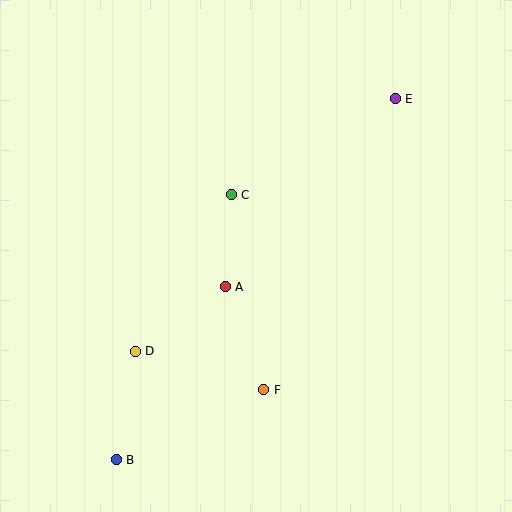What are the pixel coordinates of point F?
Point F is at (264, 390).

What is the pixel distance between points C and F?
The distance between C and F is 198 pixels.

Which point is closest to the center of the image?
Point A at (225, 287) is closest to the center.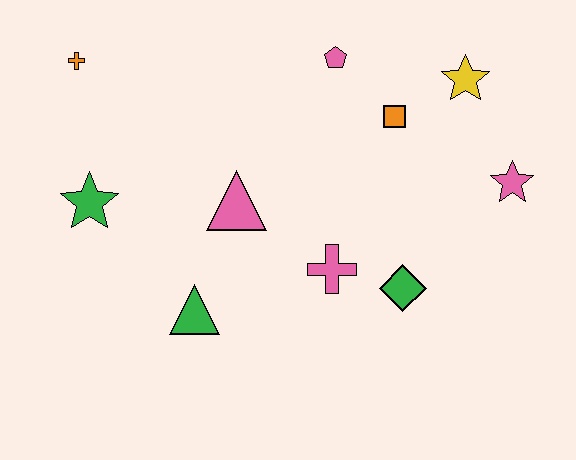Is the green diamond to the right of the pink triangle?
Yes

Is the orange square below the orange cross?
Yes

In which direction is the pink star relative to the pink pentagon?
The pink star is to the right of the pink pentagon.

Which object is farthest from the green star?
The pink star is farthest from the green star.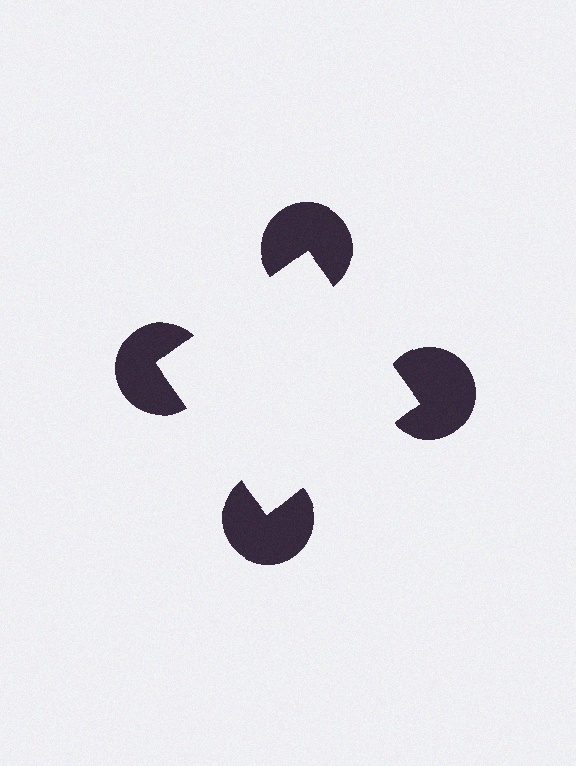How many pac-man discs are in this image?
There are 4 — one at each vertex of the illusory square.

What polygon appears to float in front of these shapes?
An illusory square — its edges are inferred from the aligned wedge cuts in the pac-man discs, not physically drawn.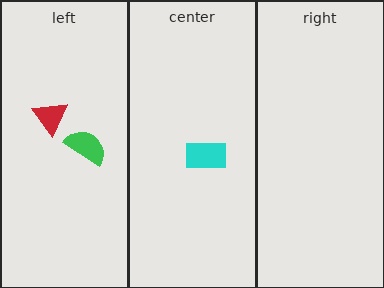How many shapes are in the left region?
2.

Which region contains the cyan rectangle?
The center region.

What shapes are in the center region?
The cyan rectangle.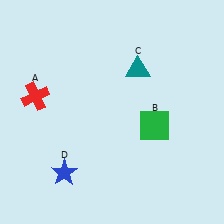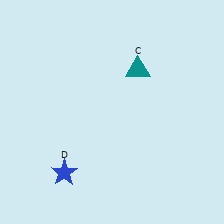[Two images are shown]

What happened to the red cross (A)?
The red cross (A) was removed in Image 2. It was in the top-left area of Image 1.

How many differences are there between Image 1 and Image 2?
There are 2 differences between the two images.